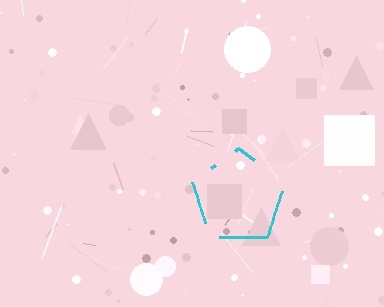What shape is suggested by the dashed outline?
The dashed outline suggests a pentagon.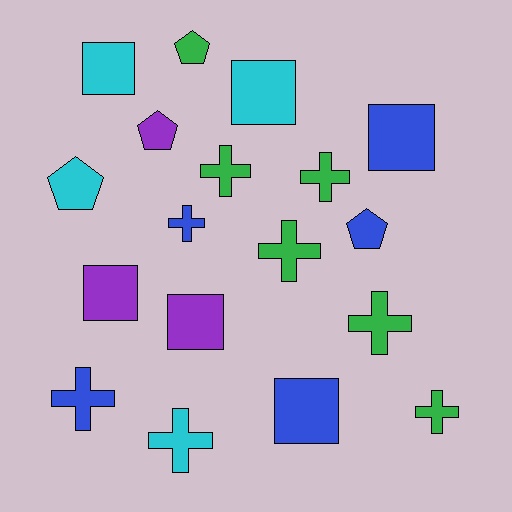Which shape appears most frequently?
Cross, with 8 objects.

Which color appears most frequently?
Green, with 6 objects.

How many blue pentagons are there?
There is 1 blue pentagon.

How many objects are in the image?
There are 18 objects.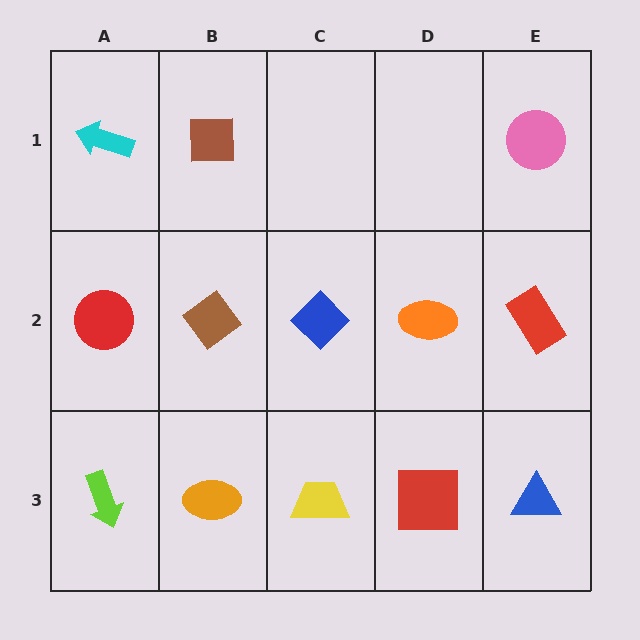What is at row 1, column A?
A cyan arrow.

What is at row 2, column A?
A red circle.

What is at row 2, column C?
A blue diamond.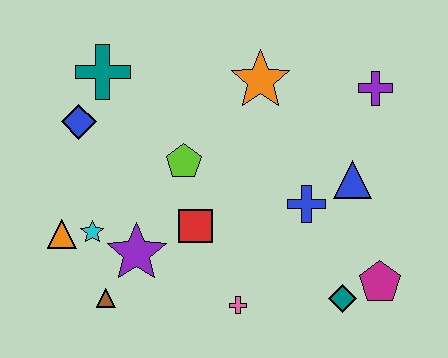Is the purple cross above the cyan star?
Yes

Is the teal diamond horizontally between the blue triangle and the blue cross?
Yes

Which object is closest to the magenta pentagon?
The teal diamond is closest to the magenta pentagon.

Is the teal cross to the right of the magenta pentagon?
No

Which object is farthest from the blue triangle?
The orange triangle is farthest from the blue triangle.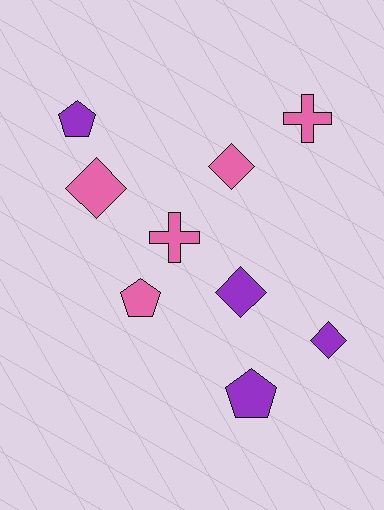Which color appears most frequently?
Pink, with 5 objects.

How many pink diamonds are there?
There are 2 pink diamonds.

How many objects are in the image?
There are 9 objects.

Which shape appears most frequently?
Diamond, with 4 objects.